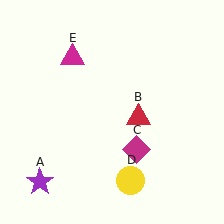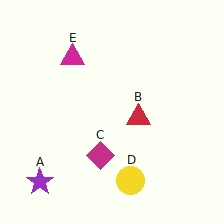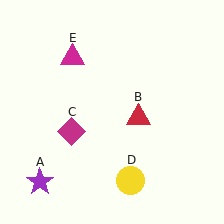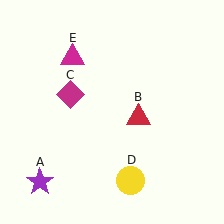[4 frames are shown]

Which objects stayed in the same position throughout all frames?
Purple star (object A) and red triangle (object B) and yellow circle (object D) and magenta triangle (object E) remained stationary.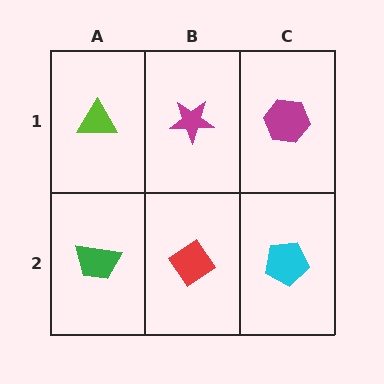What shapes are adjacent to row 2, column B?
A magenta star (row 1, column B), a green trapezoid (row 2, column A), a cyan pentagon (row 2, column C).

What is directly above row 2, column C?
A magenta hexagon.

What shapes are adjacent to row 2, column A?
A lime triangle (row 1, column A), a red diamond (row 2, column B).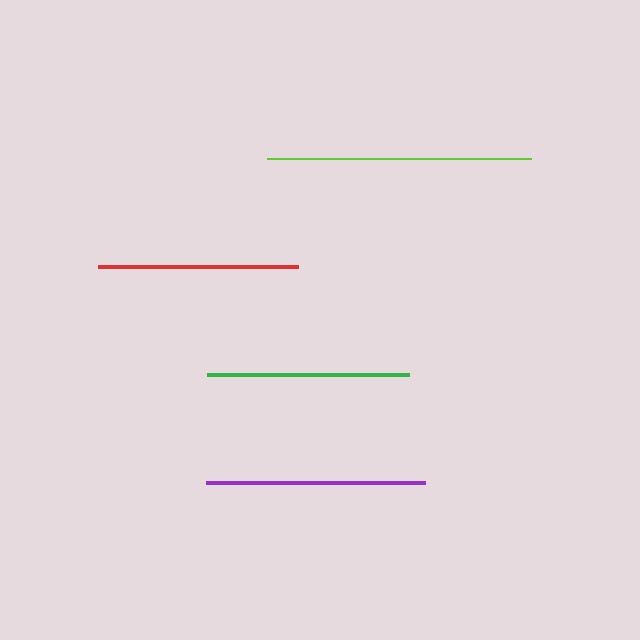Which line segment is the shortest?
The red line is the shortest at approximately 201 pixels.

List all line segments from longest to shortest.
From longest to shortest: lime, purple, green, red.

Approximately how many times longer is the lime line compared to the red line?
The lime line is approximately 1.3 times the length of the red line.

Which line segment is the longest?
The lime line is the longest at approximately 264 pixels.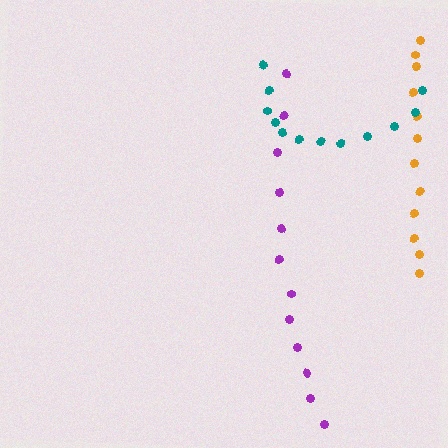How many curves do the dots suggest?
There are 3 distinct paths.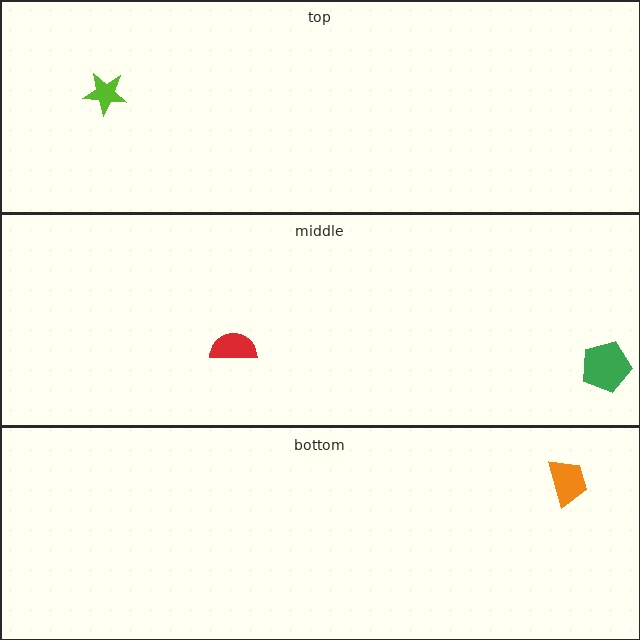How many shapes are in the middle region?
2.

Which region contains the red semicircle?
The middle region.